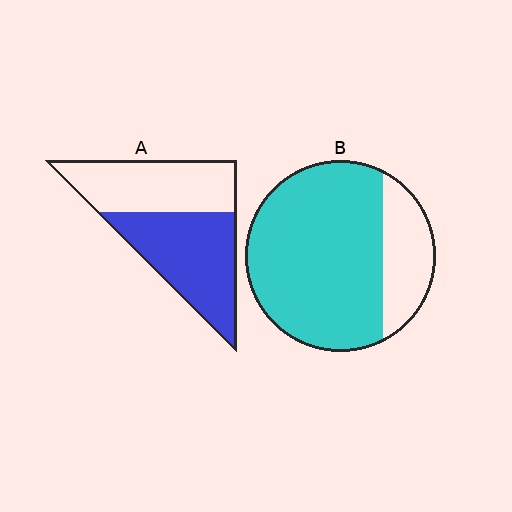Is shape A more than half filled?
Roughly half.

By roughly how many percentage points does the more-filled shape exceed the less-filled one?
By roughly 25 percentage points (B over A).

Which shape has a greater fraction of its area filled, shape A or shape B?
Shape B.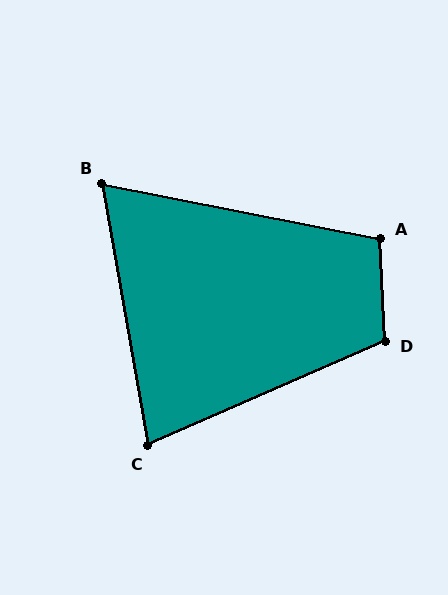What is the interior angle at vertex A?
Approximately 104 degrees (obtuse).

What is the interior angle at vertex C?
Approximately 76 degrees (acute).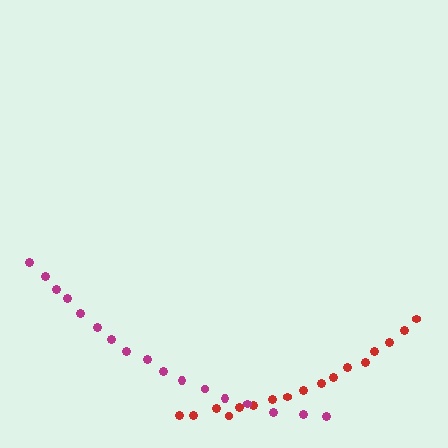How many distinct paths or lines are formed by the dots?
There are 2 distinct paths.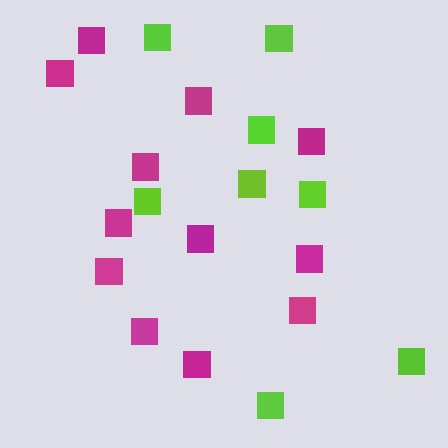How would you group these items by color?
There are 2 groups: one group of lime squares (8) and one group of magenta squares (12).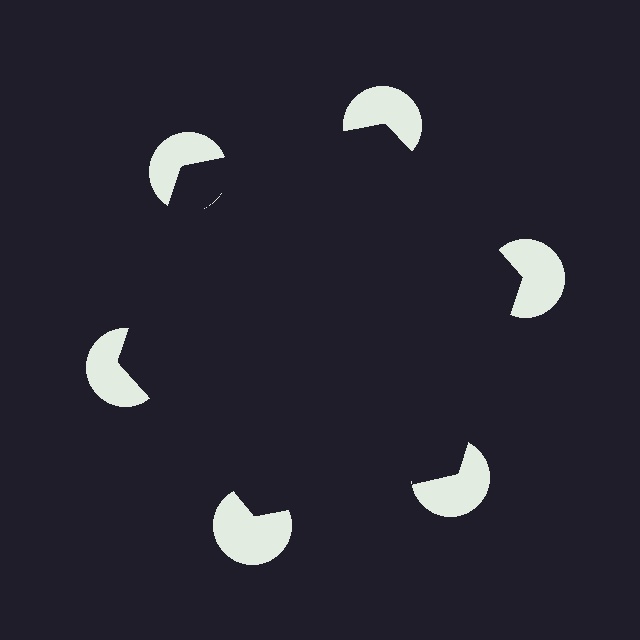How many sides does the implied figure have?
6 sides.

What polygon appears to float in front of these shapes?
An illusory hexagon — its edges are inferred from the aligned wedge cuts in the pac-man discs, not physically drawn.